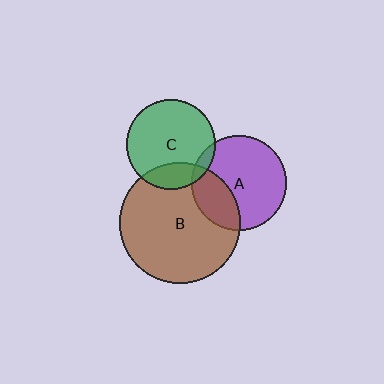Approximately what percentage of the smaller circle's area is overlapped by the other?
Approximately 30%.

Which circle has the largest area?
Circle B (brown).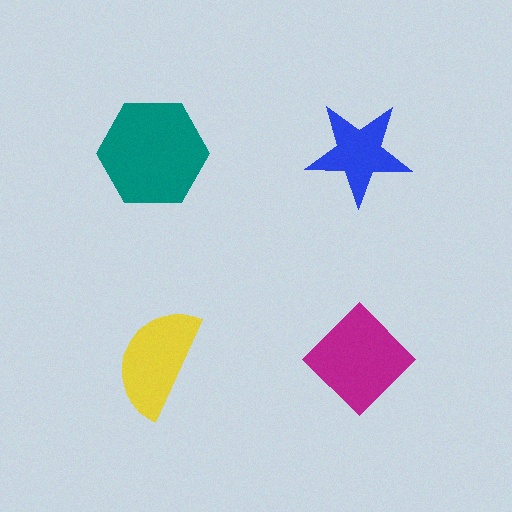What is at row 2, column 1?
A yellow semicircle.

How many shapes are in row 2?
2 shapes.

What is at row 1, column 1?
A teal hexagon.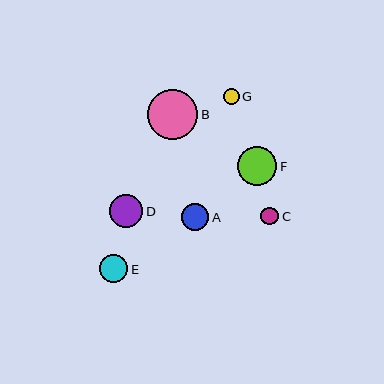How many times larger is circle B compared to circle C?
Circle B is approximately 2.8 times the size of circle C.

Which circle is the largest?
Circle B is the largest with a size of approximately 50 pixels.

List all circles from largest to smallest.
From largest to smallest: B, F, D, E, A, C, G.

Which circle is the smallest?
Circle G is the smallest with a size of approximately 16 pixels.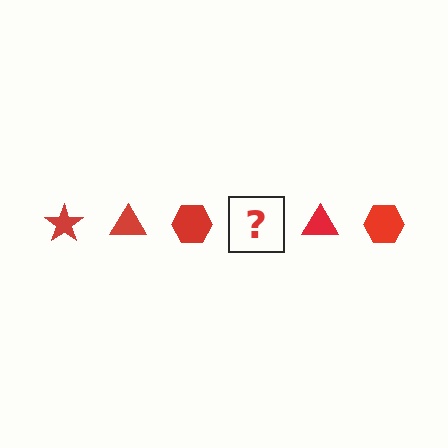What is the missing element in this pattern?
The missing element is a red star.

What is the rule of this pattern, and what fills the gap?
The rule is that the pattern cycles through star, triangle, hexagon shapes in red. The gap should be filled with a red star.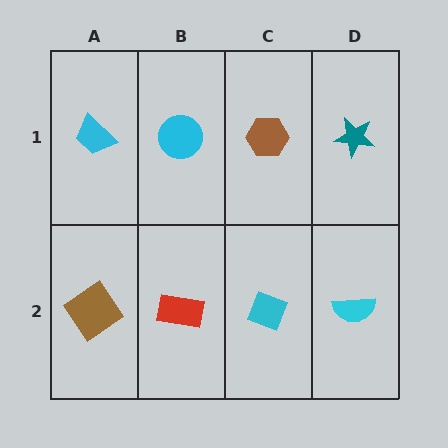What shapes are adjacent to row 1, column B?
A red rectangle (row 2, column B), a cyan trapezoid (row 1, column A), a brown hexagon (row 1, column C).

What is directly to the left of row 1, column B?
A cyan trapezoid.